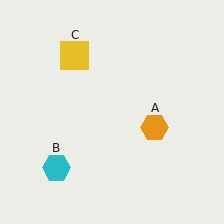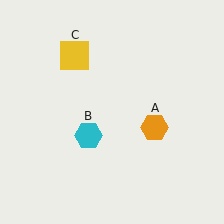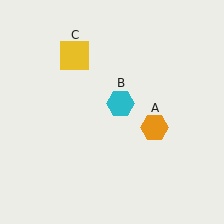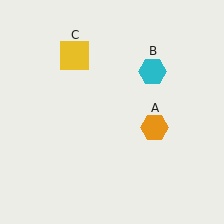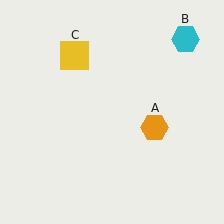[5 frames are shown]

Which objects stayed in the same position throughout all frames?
Orange hexagon (object A) and yellow square (object C) remained stationary.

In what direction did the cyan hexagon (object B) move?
The cyan hexagon (object B) moved up and to the right.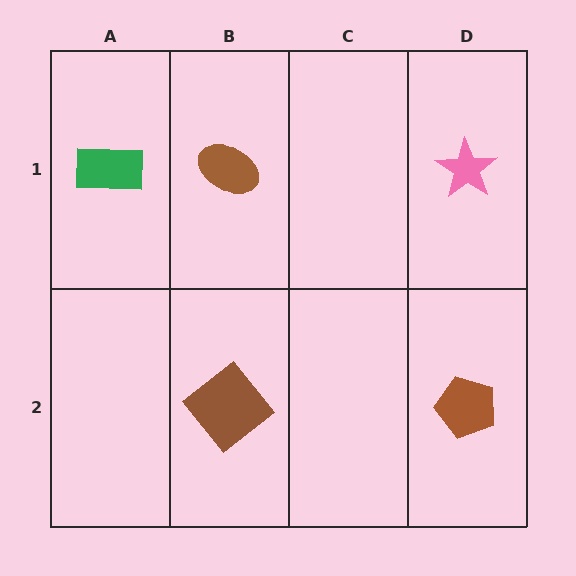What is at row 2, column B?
A brown diamond.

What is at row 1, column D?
A pink star.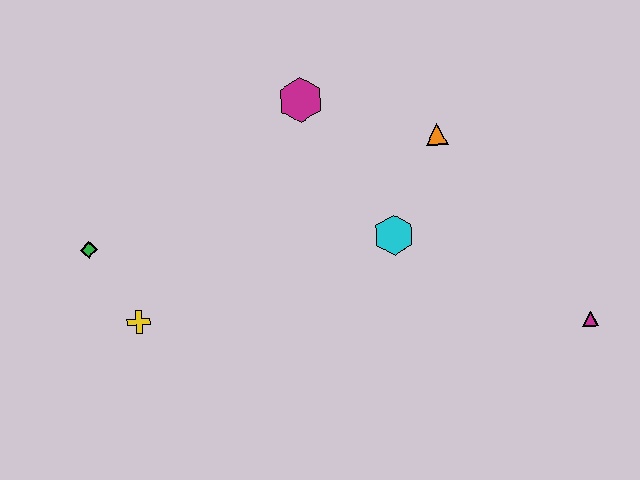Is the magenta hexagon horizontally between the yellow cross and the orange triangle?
Yes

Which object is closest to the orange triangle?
The cyan hexagon is closest to the orange triangle.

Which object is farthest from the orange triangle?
The green diamond is farthest from the orange triangle.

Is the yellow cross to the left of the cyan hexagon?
Yes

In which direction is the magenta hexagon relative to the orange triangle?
The magenta hexagon is to the left of the orange triangle.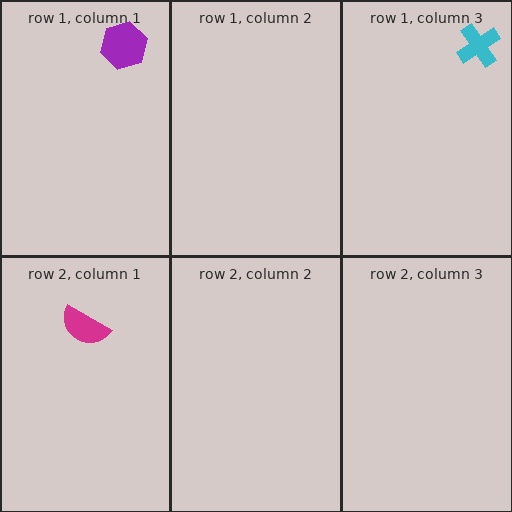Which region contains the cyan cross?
The row 1, column 3 region.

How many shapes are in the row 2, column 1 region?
1.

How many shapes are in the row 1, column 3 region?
1.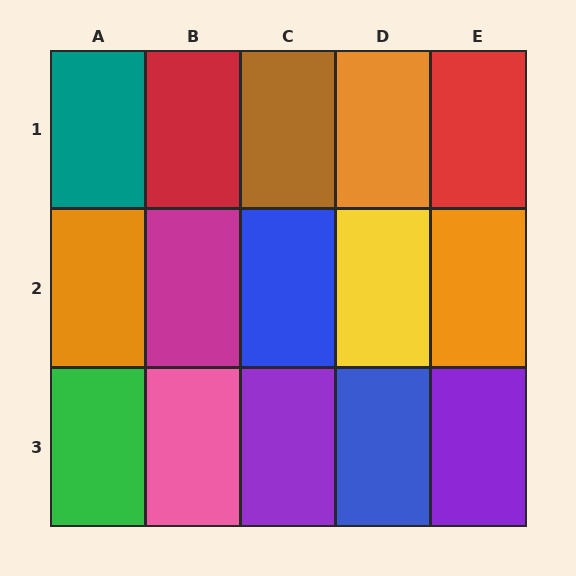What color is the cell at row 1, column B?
Red.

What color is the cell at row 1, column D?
Orange.